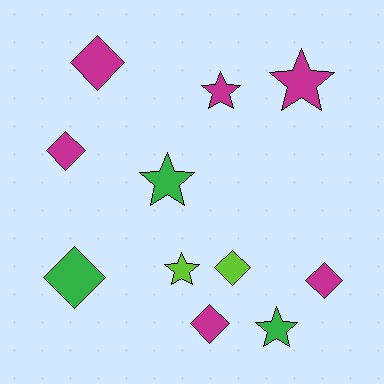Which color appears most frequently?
Magenta, with 6 objects.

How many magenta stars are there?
There are 2 magenta stars.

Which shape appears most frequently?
Diamond, with 6 objects.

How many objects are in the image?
There are 11 objects.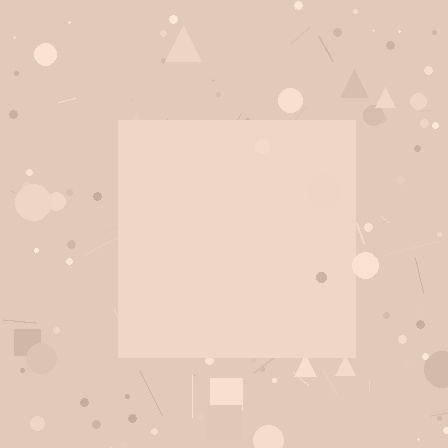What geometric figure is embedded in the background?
A square is embedded in the background.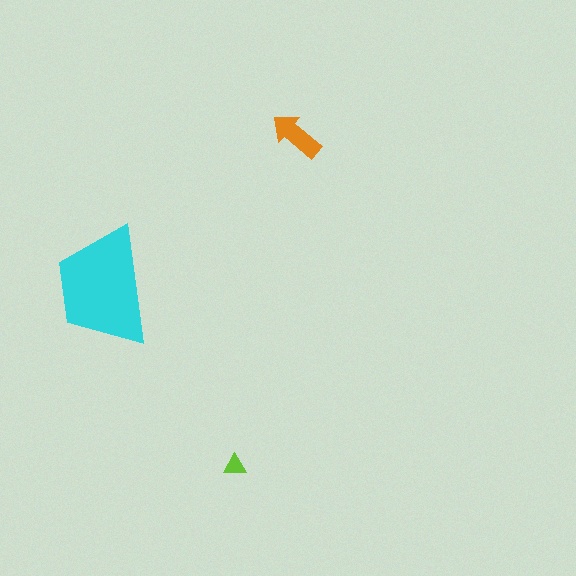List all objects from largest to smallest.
The cyan trapezoid, the orange arrow, the lime triangle.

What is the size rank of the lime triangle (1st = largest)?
3rd.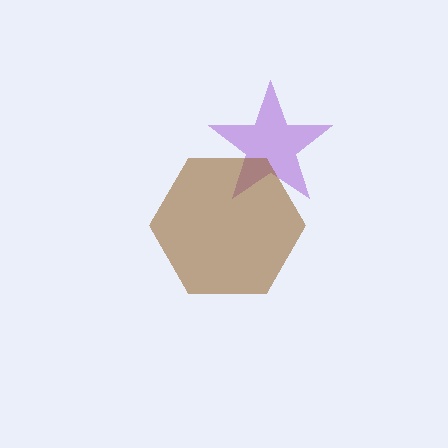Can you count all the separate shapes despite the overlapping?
Yes, there are 2 separate shapes.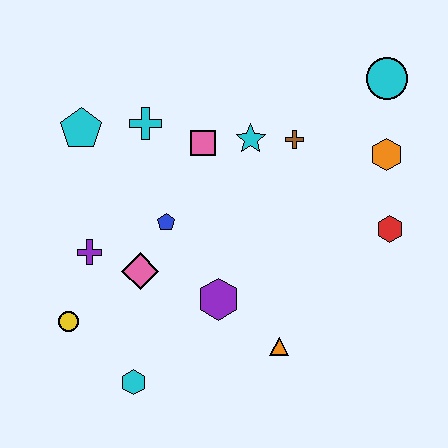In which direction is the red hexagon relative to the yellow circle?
The red hexagon is to the right of the yellow circle.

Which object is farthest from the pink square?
The cyan hexagon is farthest from the pink square.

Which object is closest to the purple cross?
The pink diamond is closest to the purple cross.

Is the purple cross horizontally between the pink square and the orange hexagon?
No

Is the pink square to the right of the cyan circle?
No